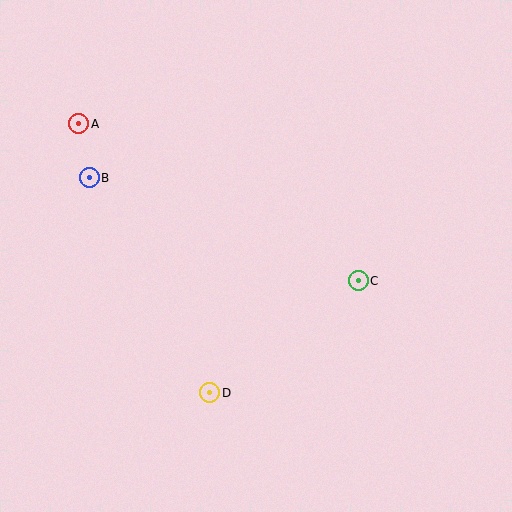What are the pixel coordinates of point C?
Point C is at (358, 281).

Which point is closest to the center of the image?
Point C at (358, 281) is closest to the center.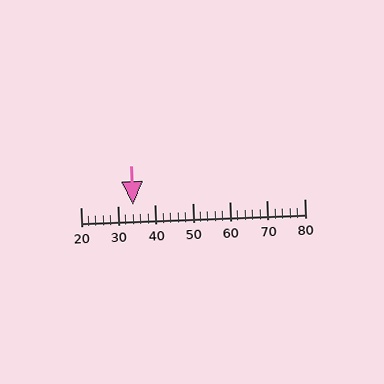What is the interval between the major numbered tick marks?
The major tick marks are spaced 10 units apart.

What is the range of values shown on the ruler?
The ruler shows values from 20 to 80.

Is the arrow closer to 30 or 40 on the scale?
The arrow is closer to 30.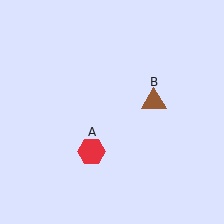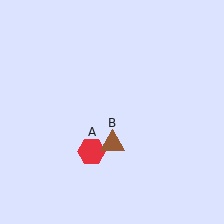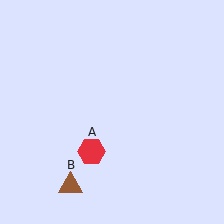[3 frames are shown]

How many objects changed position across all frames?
1 object changed position: brown triangle (object B).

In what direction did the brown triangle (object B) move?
The brown triangle (object B) moved down and to the left.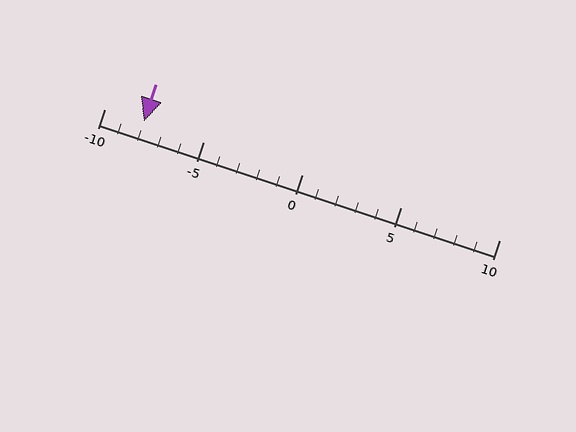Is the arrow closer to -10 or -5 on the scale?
The arrow is closer to -10.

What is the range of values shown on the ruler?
The ruler shows values from -10 to 10.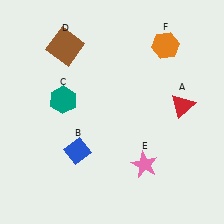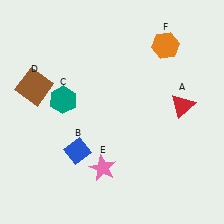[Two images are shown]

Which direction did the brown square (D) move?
The brown square (D) moved down.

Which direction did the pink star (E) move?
The pink star (E) moved left.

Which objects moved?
The objects that moved are: the brown square (D), the pink star (E).